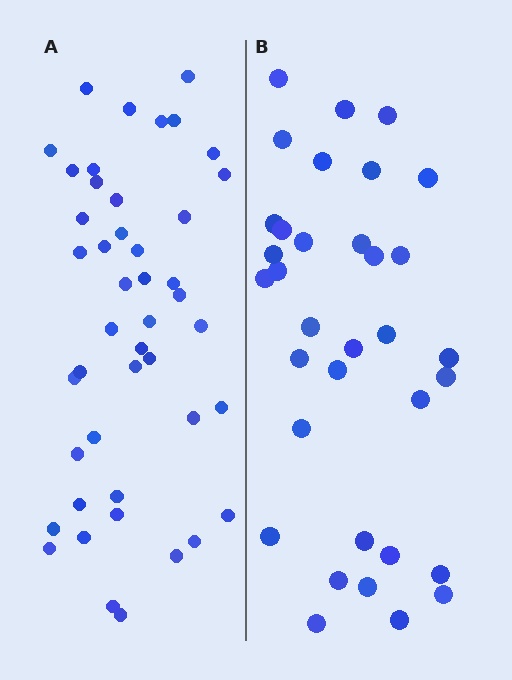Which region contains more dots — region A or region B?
Region A (the left region) has more dots.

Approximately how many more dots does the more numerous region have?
Region A has roughly 12 or so more dots than region B.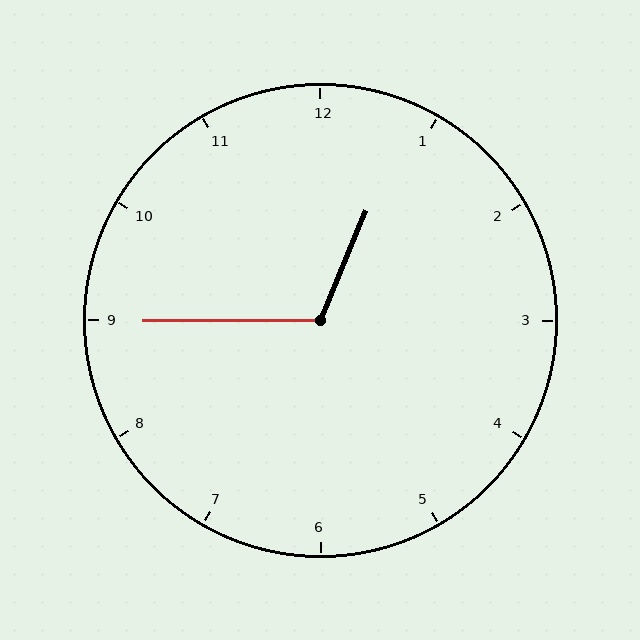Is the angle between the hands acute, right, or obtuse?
It is obtuse.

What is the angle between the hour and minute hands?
Approximately 112 degrees.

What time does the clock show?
12:45.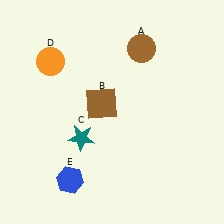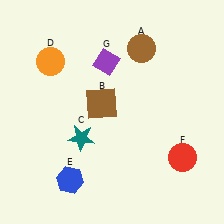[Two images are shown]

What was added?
A red circle (F), a purple diamond (G) were added in Image 2.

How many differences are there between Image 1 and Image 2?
There are 2 differences between the two images.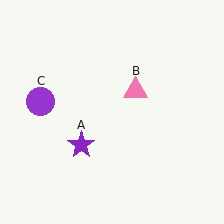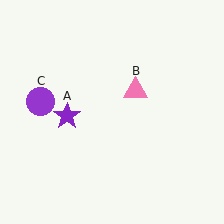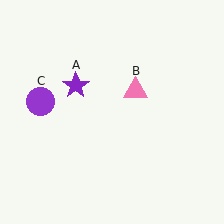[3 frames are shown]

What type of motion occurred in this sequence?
The purple star (object A) rotated clockwise around the center of the scene.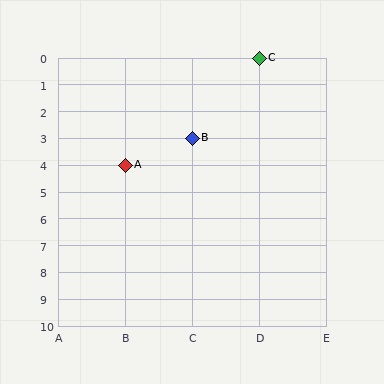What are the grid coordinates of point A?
Point A is at grid coordinates (B, 4).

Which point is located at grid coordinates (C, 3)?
Point B is at (C, 3).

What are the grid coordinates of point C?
Point C is at grid coordinates (D, 0).